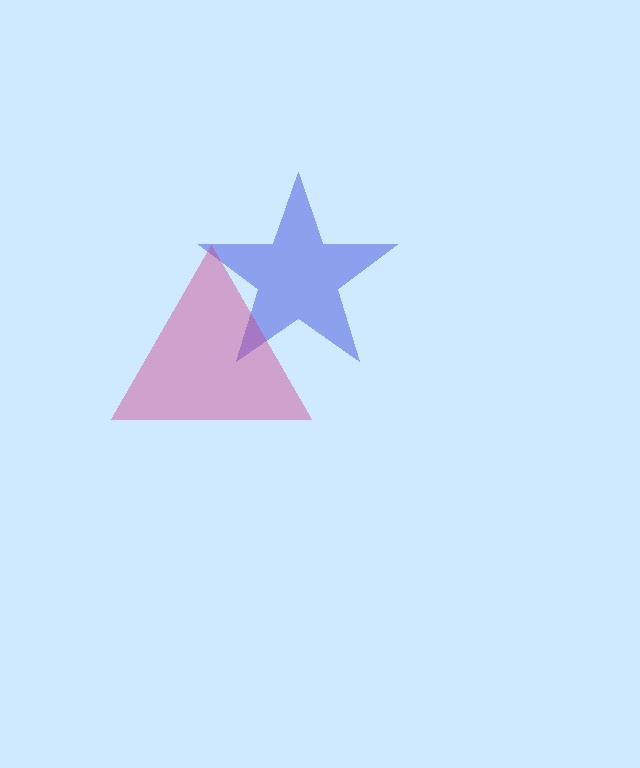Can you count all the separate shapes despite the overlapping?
Yes, there are 2 separate shapes.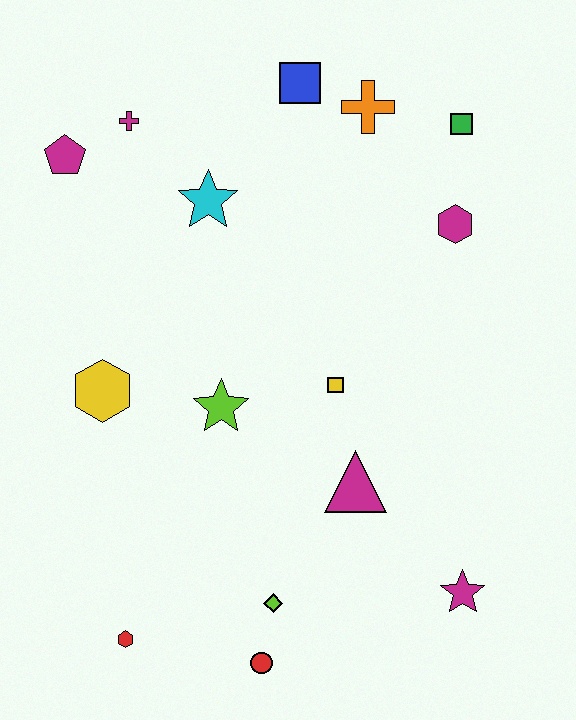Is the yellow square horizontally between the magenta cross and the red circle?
No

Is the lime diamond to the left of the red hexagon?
No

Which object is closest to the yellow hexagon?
The lime star is closest to the yellow hexagon.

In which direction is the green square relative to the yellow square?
The green square is above the yellow square.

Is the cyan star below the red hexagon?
No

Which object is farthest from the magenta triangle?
The magenta pentagon is farthest from the magenta triangle.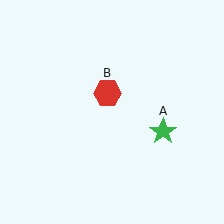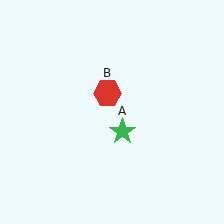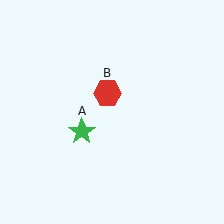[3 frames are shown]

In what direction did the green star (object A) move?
The green star (object A) moved left.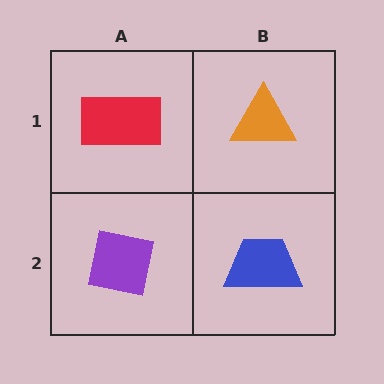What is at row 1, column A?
A red rectangle.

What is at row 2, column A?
A purple square.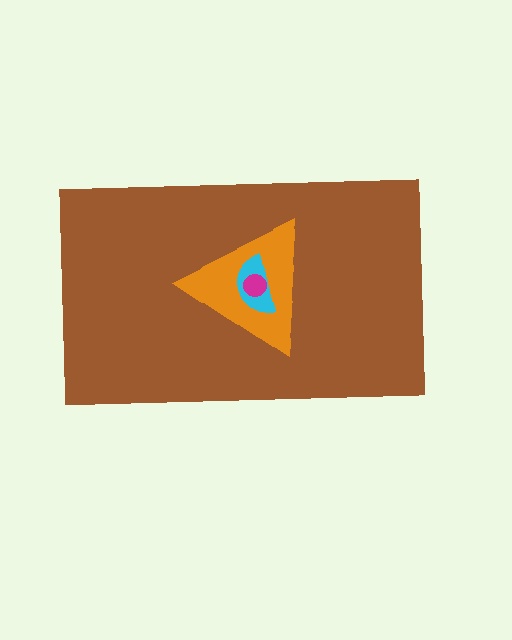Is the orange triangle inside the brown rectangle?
Yes.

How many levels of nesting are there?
4.